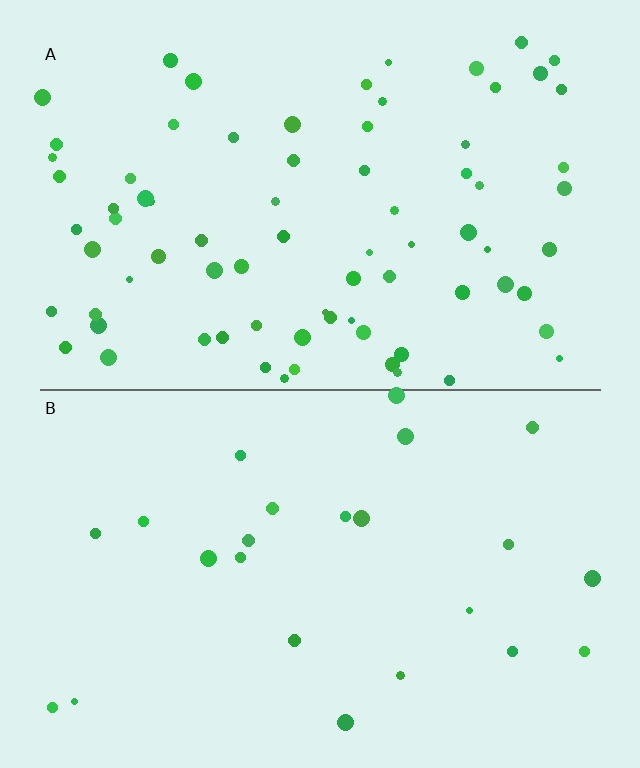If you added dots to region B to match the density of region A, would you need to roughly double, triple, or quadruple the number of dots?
Approximately triple.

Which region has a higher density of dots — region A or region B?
A (the top).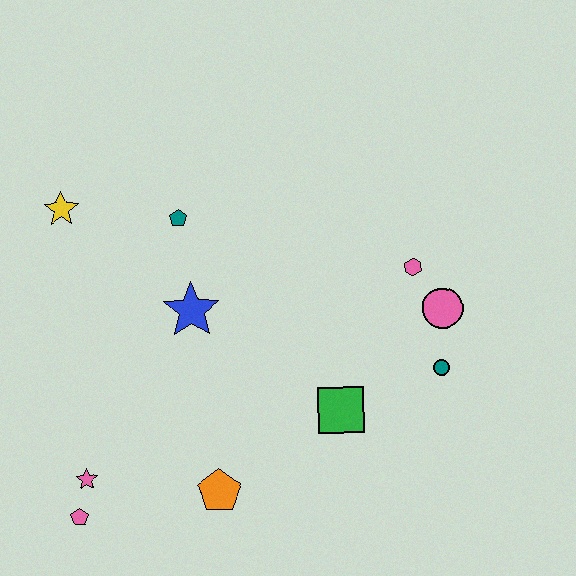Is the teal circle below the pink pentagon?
No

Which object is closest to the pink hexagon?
The pink circle is closest to the pink hexagon.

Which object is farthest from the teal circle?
The yellow star is farthest from the teal circle.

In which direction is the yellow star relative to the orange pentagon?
The yellow star is above the orange pentagon.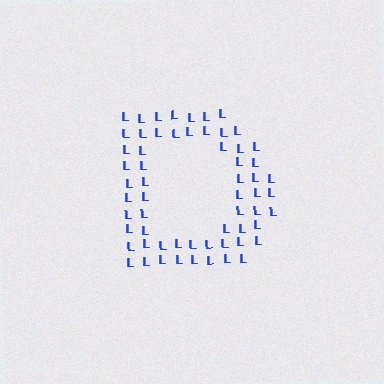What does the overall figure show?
The overall figure shows the letter D.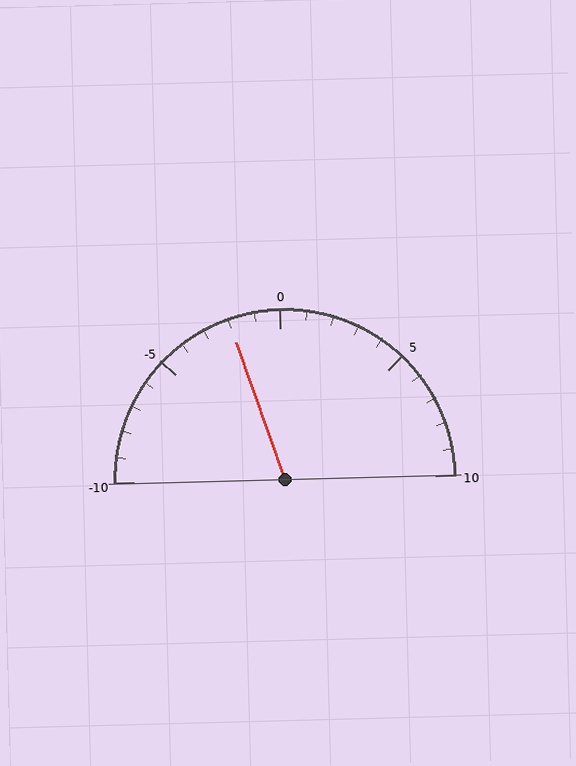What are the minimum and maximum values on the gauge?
The gauge ranges from -10 to 10.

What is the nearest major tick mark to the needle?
The nearest major tick mark is 0.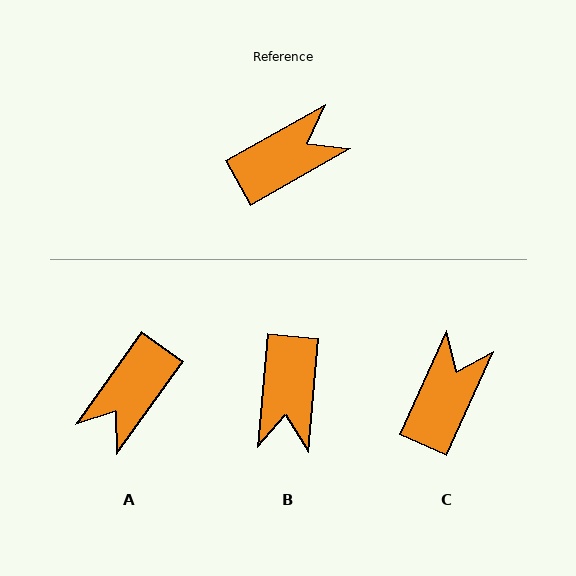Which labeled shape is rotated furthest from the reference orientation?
A, about 155 degrees away.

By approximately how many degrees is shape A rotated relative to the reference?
Approximately 155 degrees clockwise.